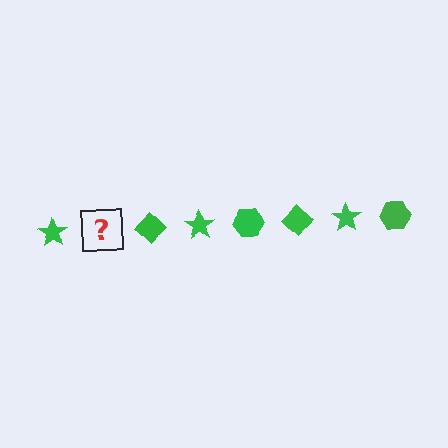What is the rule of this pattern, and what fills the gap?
The rule is that the pattern cycles through star, hexagon, diamond shapes in green. The gap should be filled with a green hexagon.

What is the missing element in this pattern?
The missing element is a green hexagon.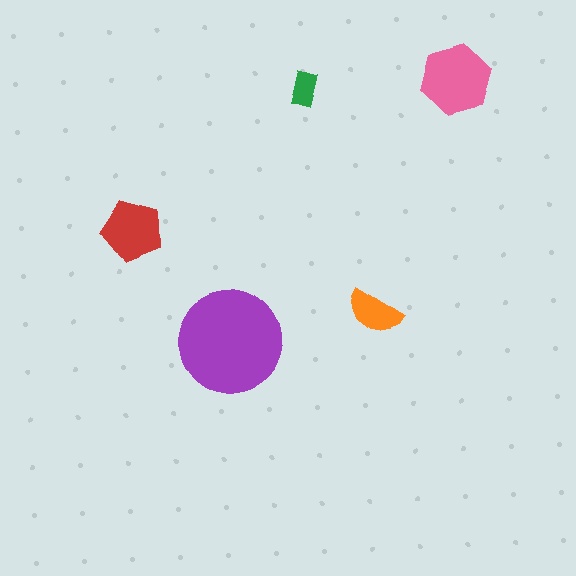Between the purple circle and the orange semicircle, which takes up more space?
The purple circle.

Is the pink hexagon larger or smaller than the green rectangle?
Larger.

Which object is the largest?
The purple circle.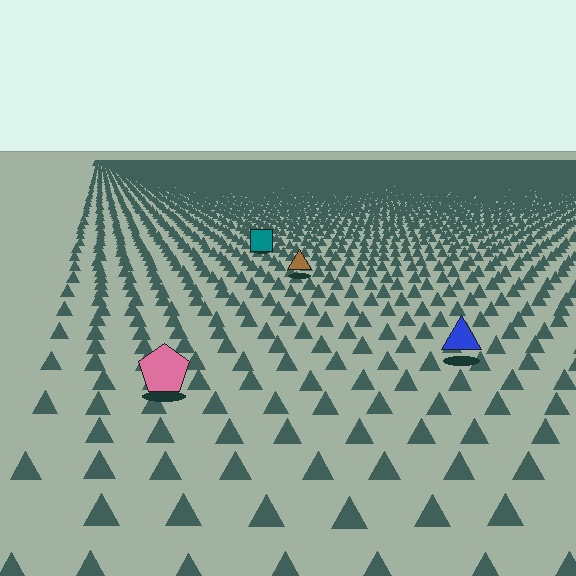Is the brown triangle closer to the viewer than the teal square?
Yes. The brown triangle is closer — you can tell from the texture gradient: the ground texture is coarser near it.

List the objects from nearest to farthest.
From nearest to farthest: the pink pentagon, the blue triangle, the brown triangle, the teal square.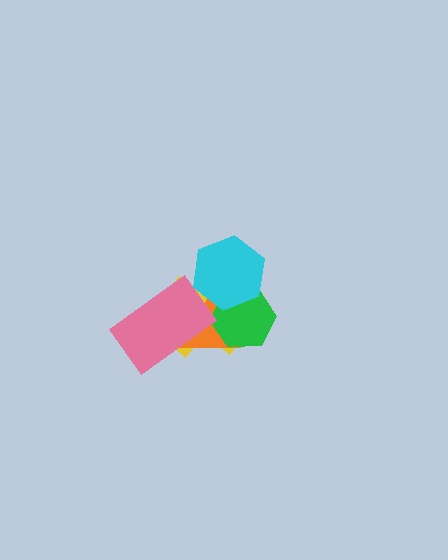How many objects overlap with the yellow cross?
4 objects overlap with the yellow cross.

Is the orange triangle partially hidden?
Yes, it is partially covered by another shape.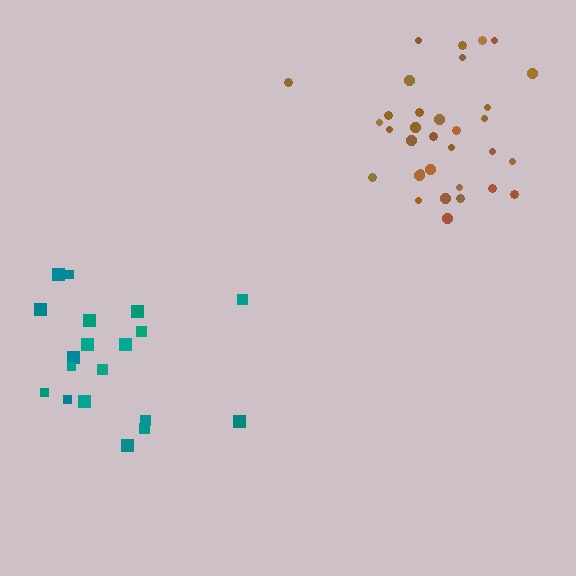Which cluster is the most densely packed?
Brown.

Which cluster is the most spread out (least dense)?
Teal.